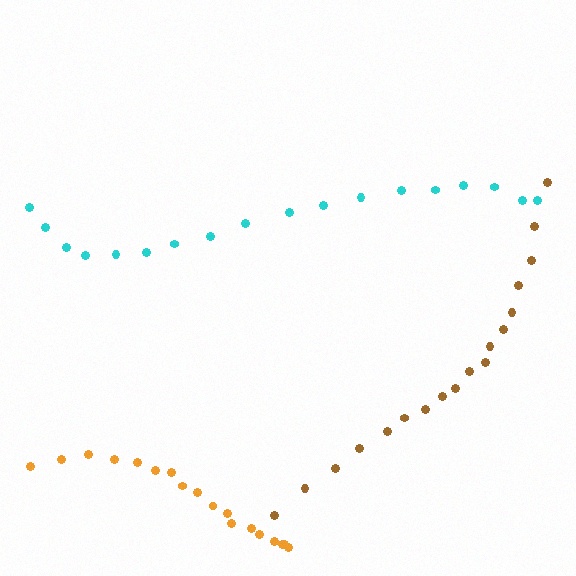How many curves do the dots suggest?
There are 3 distinct paths.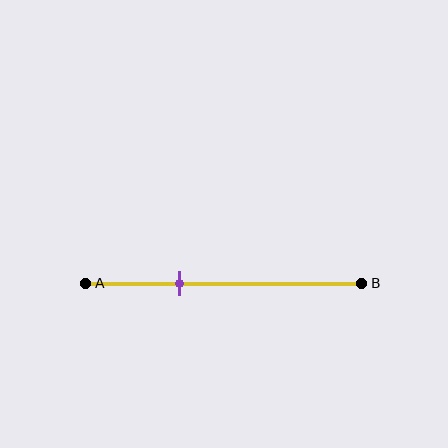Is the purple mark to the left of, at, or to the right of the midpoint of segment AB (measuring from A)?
The purple mark is to the left of the midpoint of segment AB.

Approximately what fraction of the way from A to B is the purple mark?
The purple mark is approximately 35% of the way from A to B.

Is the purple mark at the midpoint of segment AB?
No, the mark is at about 35% from A, not at the 50% midpoint.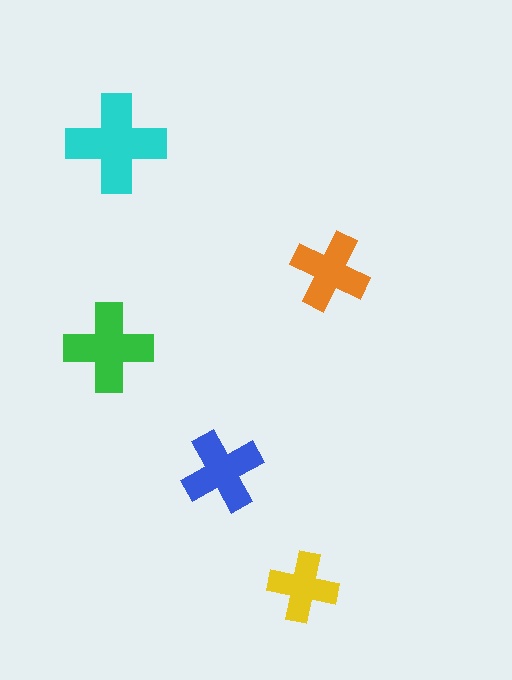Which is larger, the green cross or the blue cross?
The green one.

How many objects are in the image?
There are 5 objects in the image.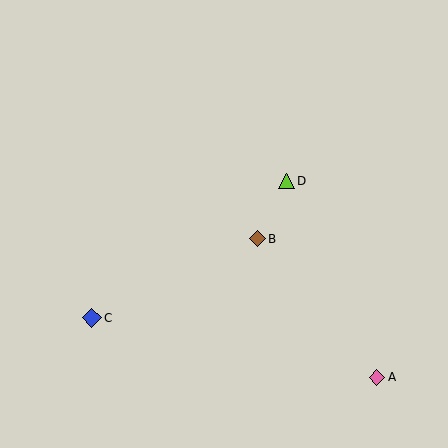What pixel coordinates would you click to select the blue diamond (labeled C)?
Click at (92, 318) to select the blue diamond C.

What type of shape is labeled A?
Shape A is a pink diamond.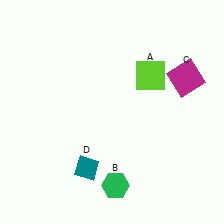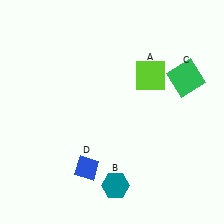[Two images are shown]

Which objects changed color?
B changed from green to teal. C changed from magenta to green. D changed from teal to blue.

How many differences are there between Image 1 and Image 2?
There are 3 differences between the two images.